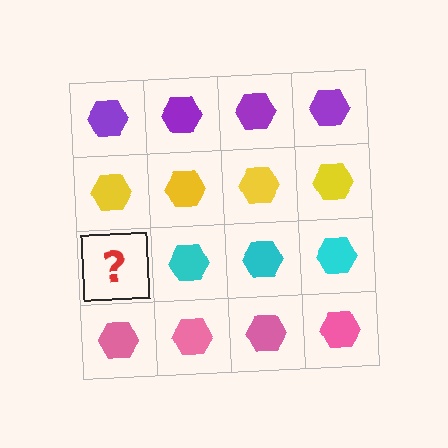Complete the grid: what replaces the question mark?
The question mark should be replaced with a cyan hexagon.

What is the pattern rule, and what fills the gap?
The rule is that each row has a consistent color. The gap should be filled with a cyan hexagon.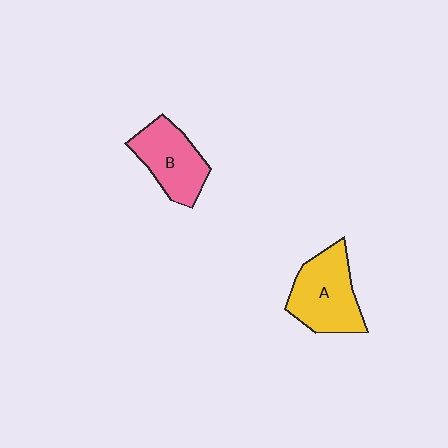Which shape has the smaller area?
Shape B (pink).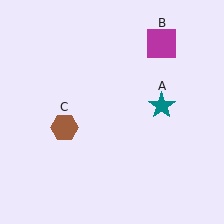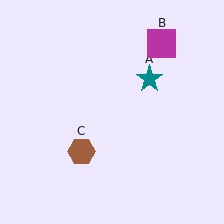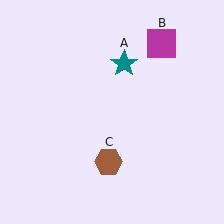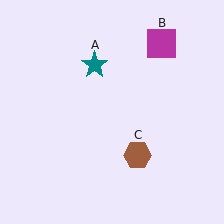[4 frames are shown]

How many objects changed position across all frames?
2 objects changed position: teal star (object A), brown hexagon (object C).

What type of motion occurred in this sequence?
The teal star (object A), brown hexagon (object C) rotated counterclockwise around the center of the scene.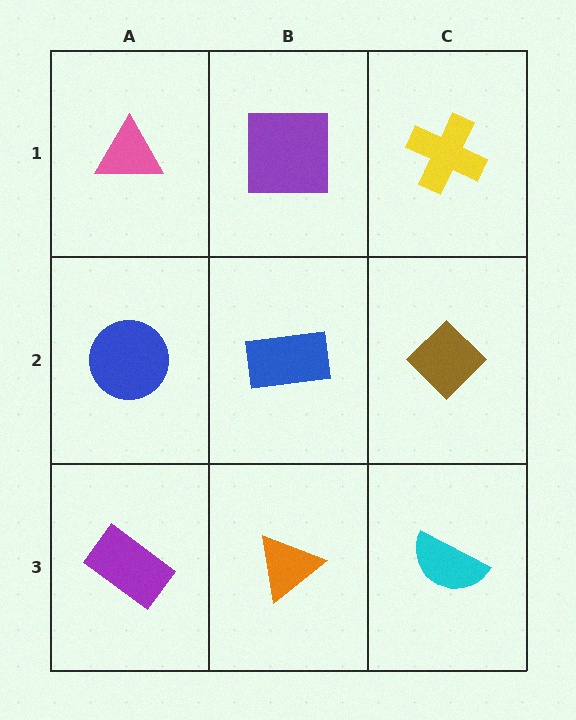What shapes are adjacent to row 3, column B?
A blue rectangle (row 2, column B), a purple rectangle (row 3, column A), a cyan semicircle (row 3, column C).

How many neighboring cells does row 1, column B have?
3.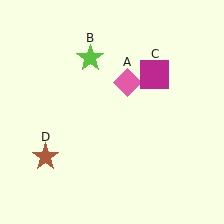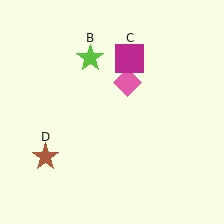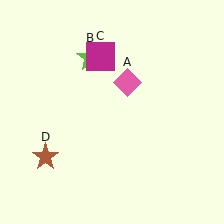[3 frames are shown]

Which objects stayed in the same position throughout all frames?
Pink diamond (object A) and lime star (object B) and brown star (object D) remained stationary.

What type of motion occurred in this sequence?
The magenta square (object C) rotated counterclockwise around the center of the scene.